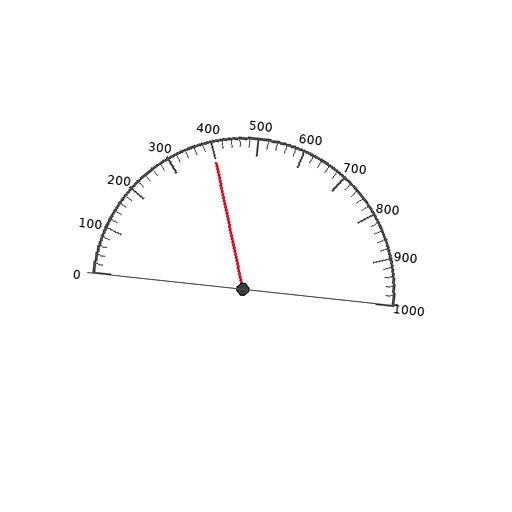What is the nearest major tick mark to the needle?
The nearest major tick mark is 400.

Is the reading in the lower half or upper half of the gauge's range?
The reading is in the lower half of the range (0 to 1000).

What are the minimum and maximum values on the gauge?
The gauge ranges from 0 to 1000.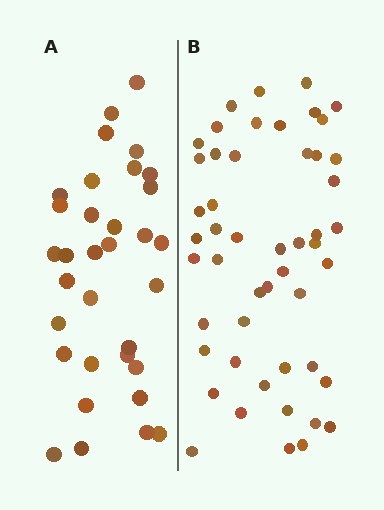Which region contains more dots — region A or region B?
Region B (the right region) has more dots.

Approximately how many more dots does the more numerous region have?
Region B has approximately 15 more dots than region A.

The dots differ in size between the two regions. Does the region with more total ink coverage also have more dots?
No. Region A has more total ink coverage because its dots are larger, but region B actually contains more individual dots. Total area can be misleading — the number of items is what matters here.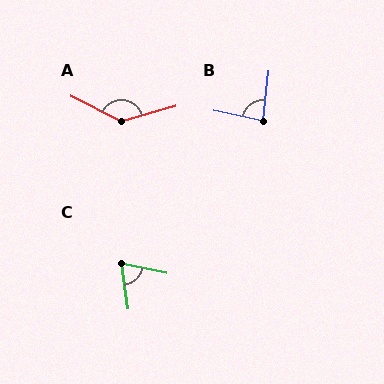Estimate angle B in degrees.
Approximately 84 degrees.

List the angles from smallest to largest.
C (69°), B (84°), A (138°).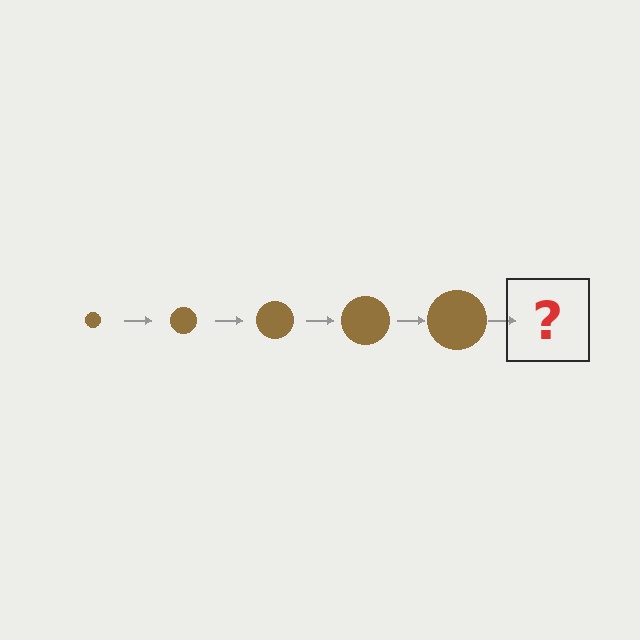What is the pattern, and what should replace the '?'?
The pattern is that the circle gets progressively larger each step. The '?' should be a brown circle, larger than the previous one.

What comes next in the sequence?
The next element should be a brown circle, larger than the previous one.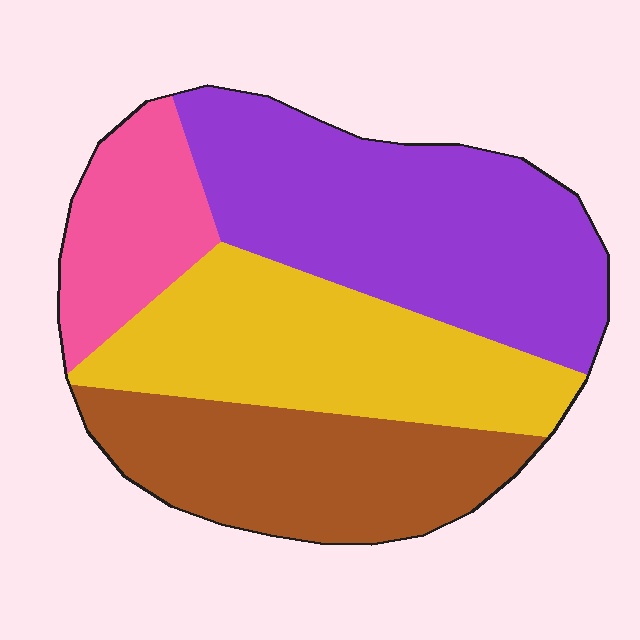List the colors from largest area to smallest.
From largest to smallest: purple, yellow, brown, pink.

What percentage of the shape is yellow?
Yellow covers about 25% of the shape.